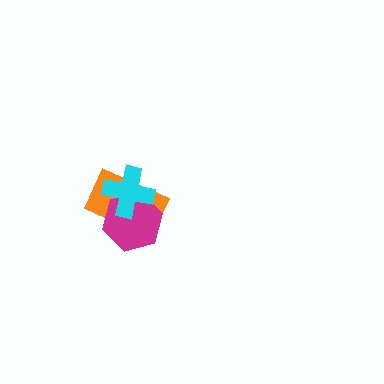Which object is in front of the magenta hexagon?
The cyan cross is in front of the magenta hexagon.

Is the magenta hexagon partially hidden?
Yes, it is partially covered by another shape.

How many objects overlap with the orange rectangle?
2 objects overlap with the orange rectangle.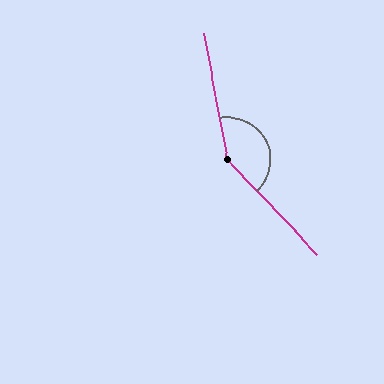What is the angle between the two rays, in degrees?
Approximately 147 degrees.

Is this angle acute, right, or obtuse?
It is obtuse.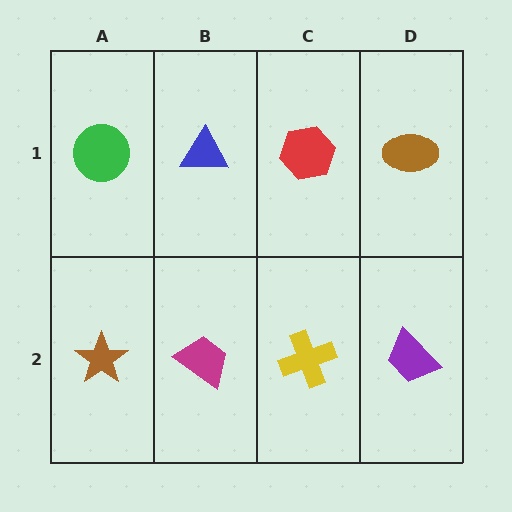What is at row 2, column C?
A yellow cross.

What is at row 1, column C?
A red hexagon.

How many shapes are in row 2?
4 shapes.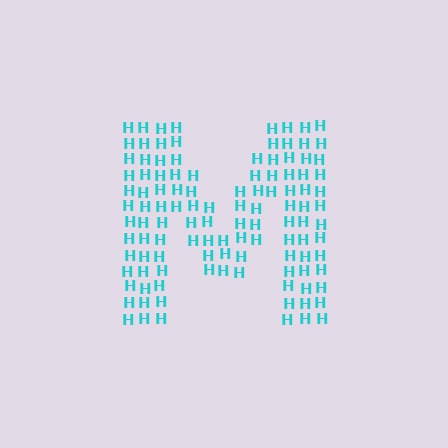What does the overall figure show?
The overall figure shows the letter M.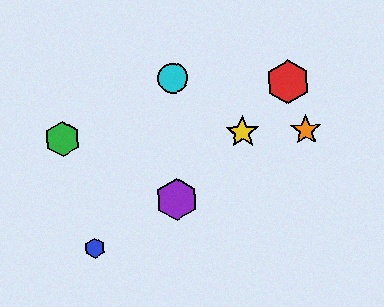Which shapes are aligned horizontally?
The green hexagon, the yellow star, the orange star are aligned horizontally.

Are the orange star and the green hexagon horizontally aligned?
Yes, both are at y≈130.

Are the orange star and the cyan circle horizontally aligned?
No, the orange star is at y≈130 and the cyan circle is at y≈78.